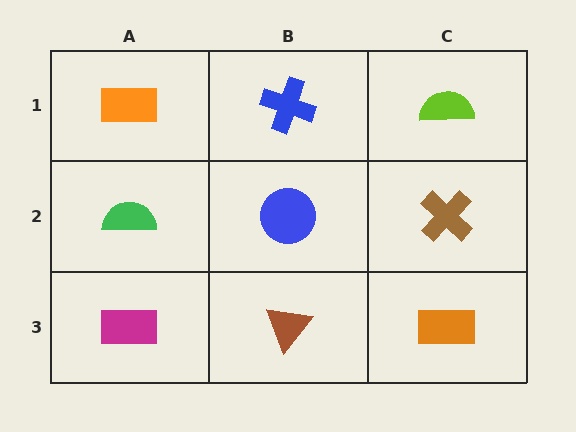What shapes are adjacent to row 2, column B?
A blue cross (row 1, column B), a brown triangle (row 3, column B), a green semicircle (row 2, column A), a brown cross (row 2, column C).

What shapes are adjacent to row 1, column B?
A blue circle (row 2, column B), an orange rectangle (row 1, column A), a lime semicircle (row 1, column C).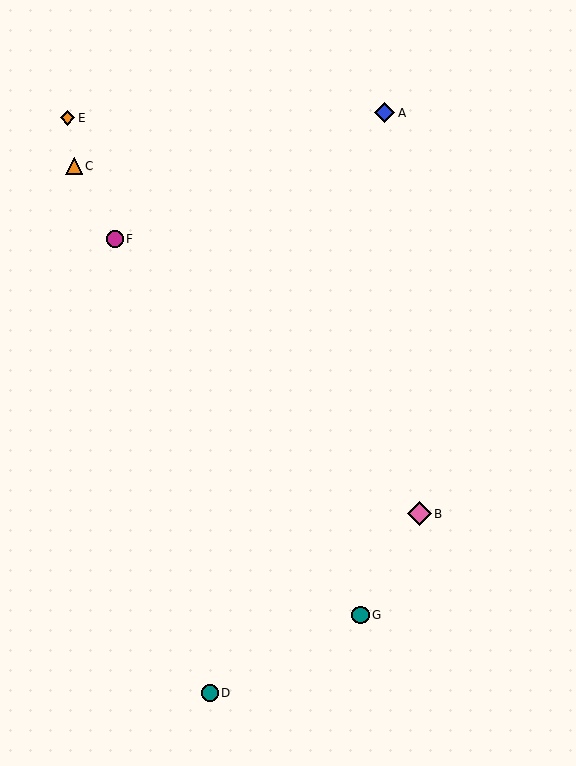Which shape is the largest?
The pink diamond (labeled B) is the largest.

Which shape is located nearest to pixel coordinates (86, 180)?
The orange triangle (labeled C) at (74, 166) is nearest to that location.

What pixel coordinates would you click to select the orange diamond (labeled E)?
Click at (67, 118) to select the orange diamond E.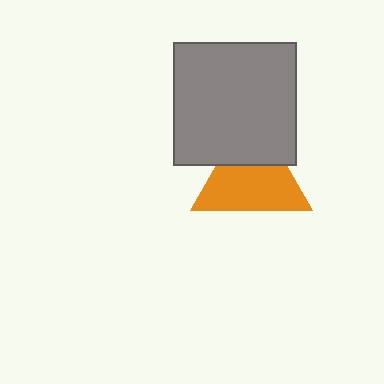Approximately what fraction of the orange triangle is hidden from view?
Roughly 33% of the orange triangle is hidden behind the gray square.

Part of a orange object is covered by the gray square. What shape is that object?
It is a triangle.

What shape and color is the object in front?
The object in front is a gray square.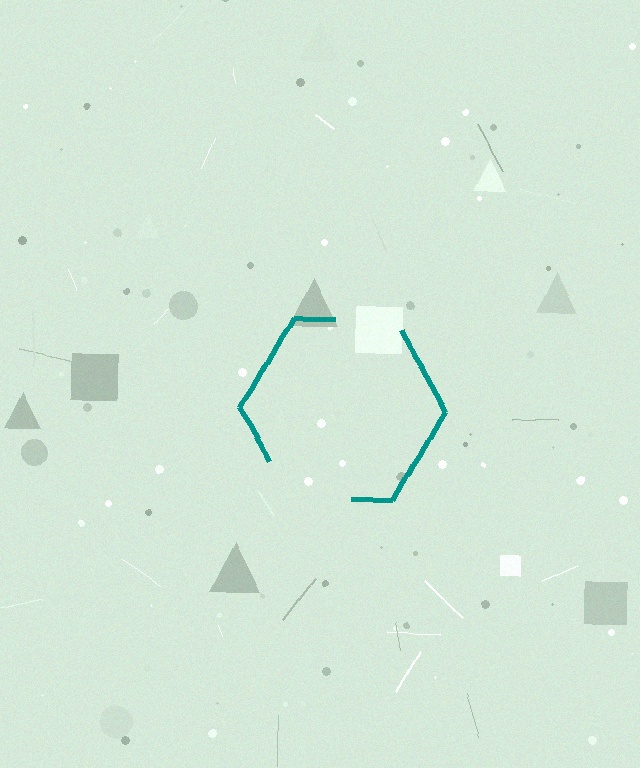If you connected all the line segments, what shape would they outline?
They would outline a hexagon.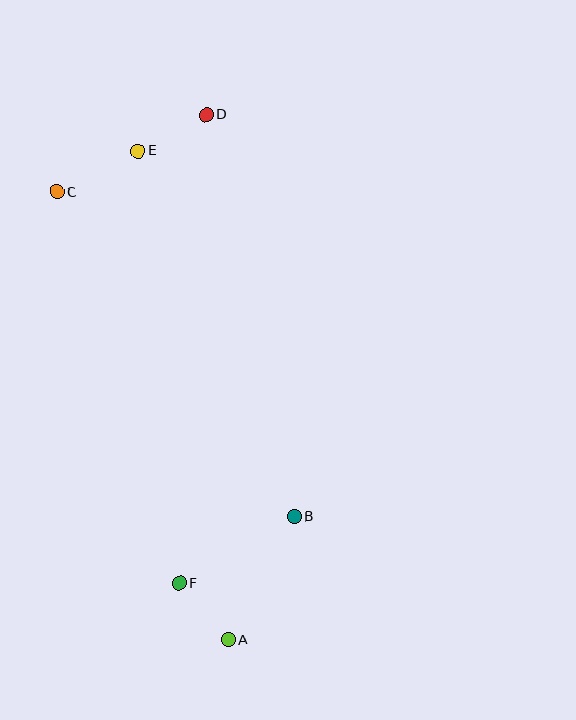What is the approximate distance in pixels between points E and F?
The distance between E and F is approximately 435 pixels.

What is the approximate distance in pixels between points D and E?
The distance between D and E is approximately 77 pixels.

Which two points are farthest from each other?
Points A and D are farthest from each other.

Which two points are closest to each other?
Points A and F are closest to each other.